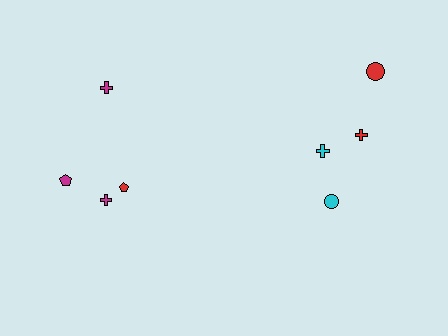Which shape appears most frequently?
Cross, with 4 objects.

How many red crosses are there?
There is 1 red cross.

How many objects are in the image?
There are 8 objects.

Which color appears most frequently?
Red, with 3 objects.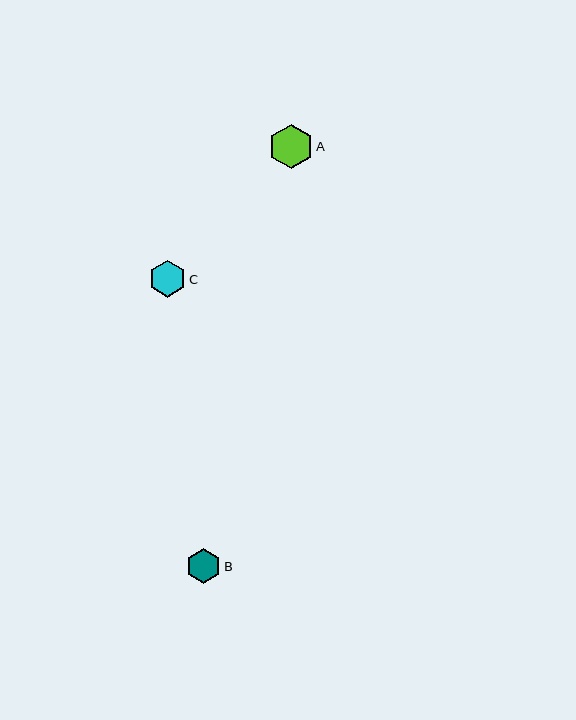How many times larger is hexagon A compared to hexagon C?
Hexagon A is approximately 1.2 times the size of hexagon C.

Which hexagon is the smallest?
Hexagon B is the smallest with a size of approximately 35 pixels.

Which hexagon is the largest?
Hexagon A is the largest with a size of approximately 44 pixels.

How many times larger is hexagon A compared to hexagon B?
Hexagon A is approximately 1.3 times the size of hexagon B.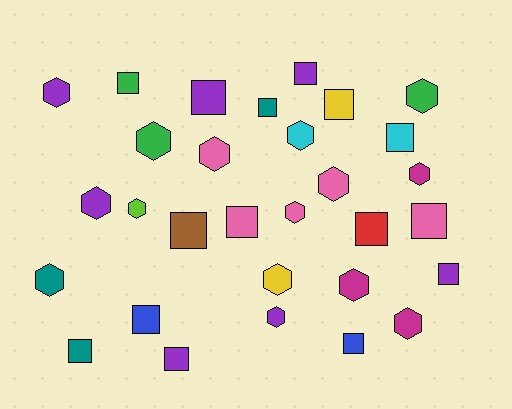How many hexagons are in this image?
There are 15 hexagons.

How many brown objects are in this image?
There is 1 brown object.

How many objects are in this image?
There are 30 objects.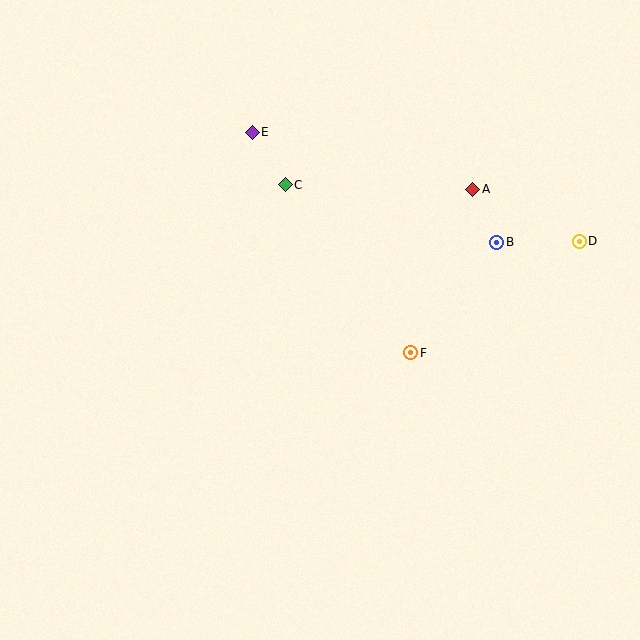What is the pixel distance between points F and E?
The distance between F and E is 271 pixels.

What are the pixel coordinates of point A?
Point A is at (473, 189).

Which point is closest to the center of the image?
Point F at (411, 353) is closest to the center.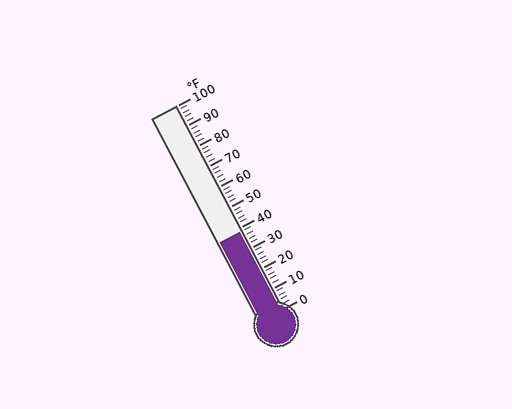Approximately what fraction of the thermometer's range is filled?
The thermometer is filled to approximately 40% of its range.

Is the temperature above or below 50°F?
The temperature is below 50°F.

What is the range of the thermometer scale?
The thermometer scale ranges from 0°F to 100°F.